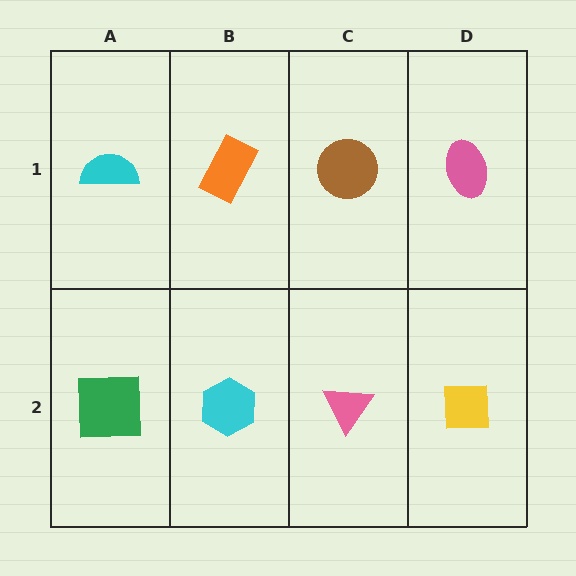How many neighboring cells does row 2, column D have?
2.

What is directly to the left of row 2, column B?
A green square.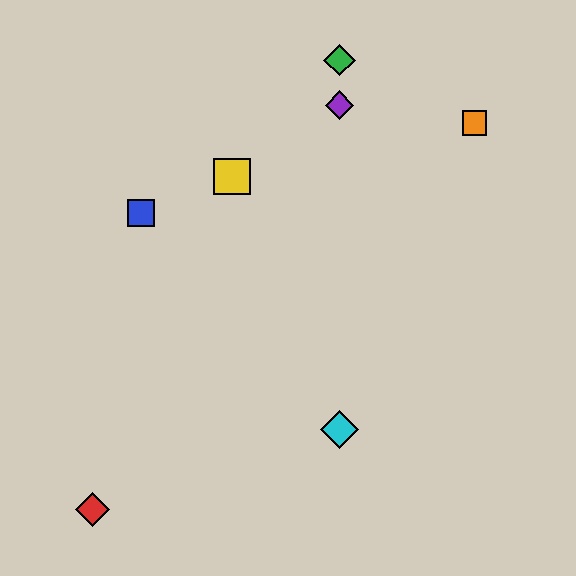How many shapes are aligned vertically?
3 shapes (the green diamond, the purple diamond, the cyan diamond) are aligned vertically.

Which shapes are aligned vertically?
The green diamond, the purple diamond, the cyan diamond are aligned vertically.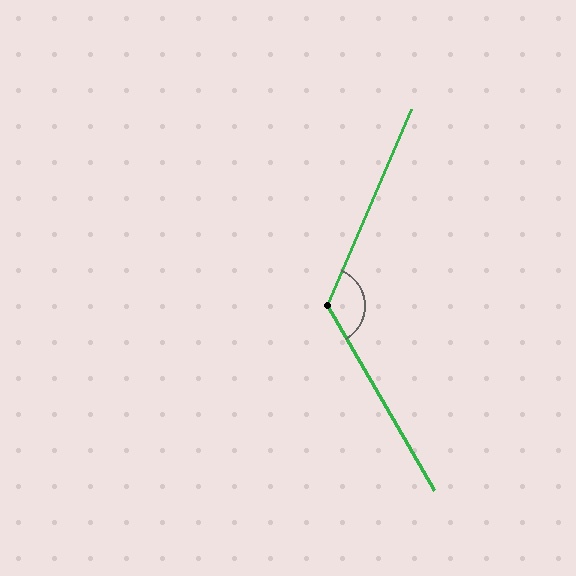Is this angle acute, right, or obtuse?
It is obtuse.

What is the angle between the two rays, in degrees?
Approximately 127 degrees.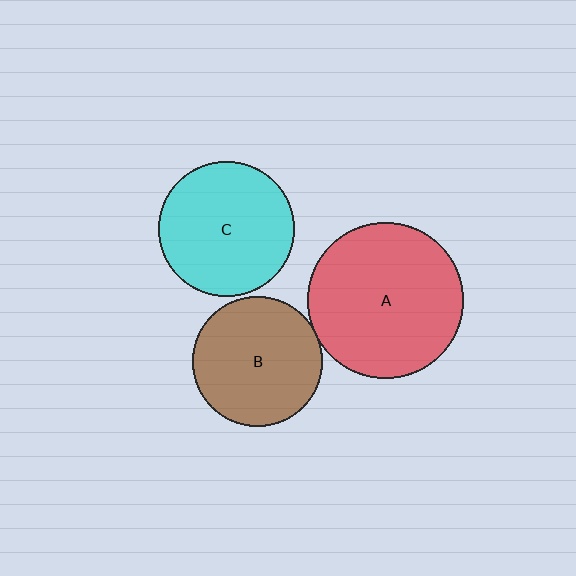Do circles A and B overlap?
Yes.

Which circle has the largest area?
Circle A (red).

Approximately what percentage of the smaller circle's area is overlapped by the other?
Approximately 5%.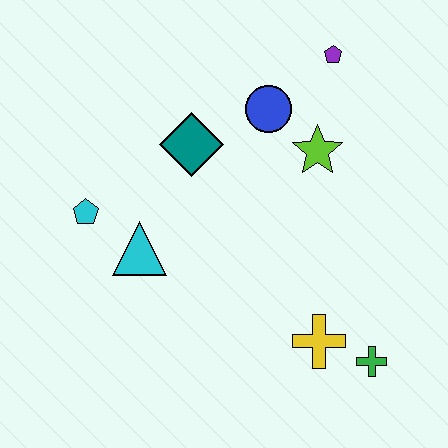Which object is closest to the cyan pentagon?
The cyan triangle is closest to the cyan pentagon.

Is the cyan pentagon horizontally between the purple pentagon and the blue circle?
No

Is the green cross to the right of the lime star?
Yes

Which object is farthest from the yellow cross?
The purple pentagon is farthest from the yellow cross.